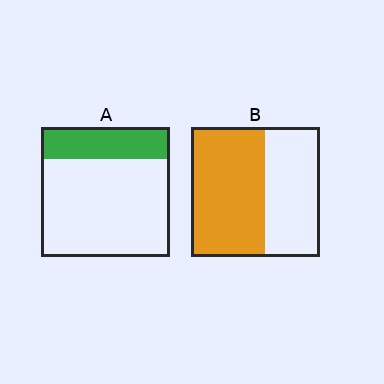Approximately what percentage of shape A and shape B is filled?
A is approximately 25% and B is approximately 55%.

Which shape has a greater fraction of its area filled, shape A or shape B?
Shape B.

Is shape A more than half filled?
No.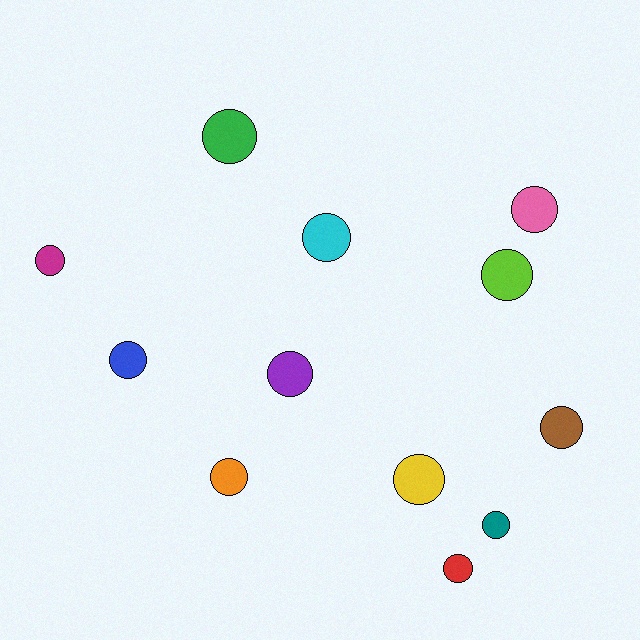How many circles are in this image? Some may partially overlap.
There are 12 circles.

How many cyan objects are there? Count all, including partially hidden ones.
There is 1 cyan object.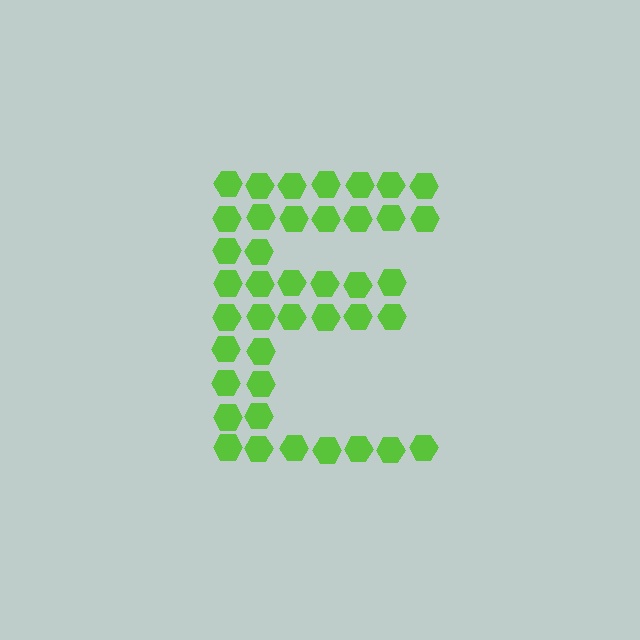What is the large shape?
The large shape is the letter E.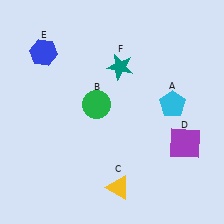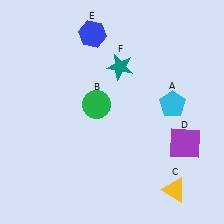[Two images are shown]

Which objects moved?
The objects that moved are: the yellow triangle (C), the blue hexagon (E).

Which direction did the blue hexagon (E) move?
The blue hexagon (E) moved right.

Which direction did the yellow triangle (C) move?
The yellow triangle (C) moved right.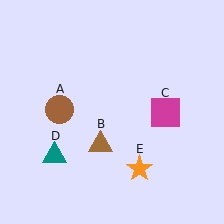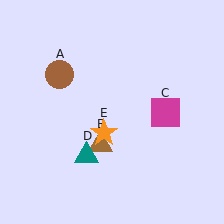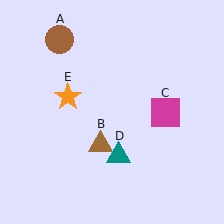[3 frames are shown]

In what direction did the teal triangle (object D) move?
The teal triangle (object D) moved right.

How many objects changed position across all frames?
3 objects changed position: brown circle (object A), teal triangle (object D), orange star (object E).